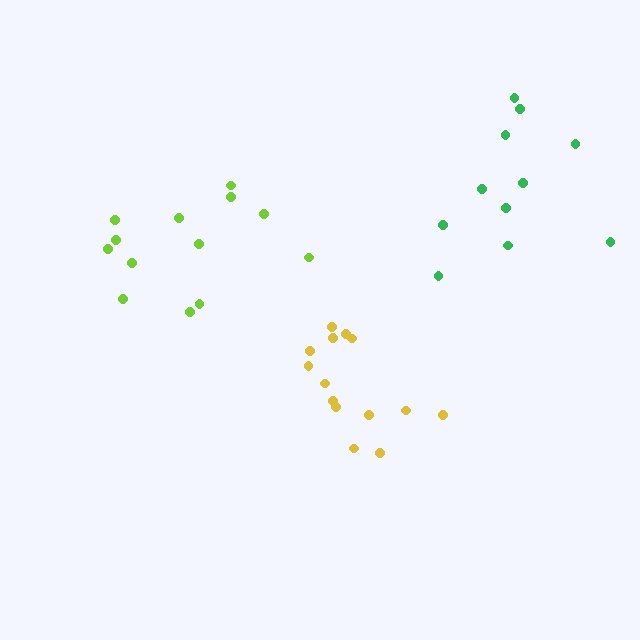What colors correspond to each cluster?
The clusters are colored: lime, yellow, green.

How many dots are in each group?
Group 1: 13 dots, Group 2: 14 dots, Group 3: 11 dots (38 total).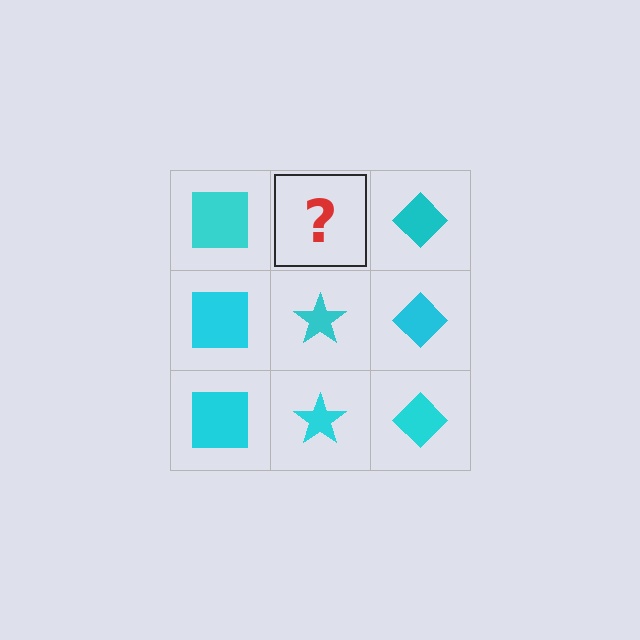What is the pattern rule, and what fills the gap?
The rule is that each column has a consistent shape. The gap should be filled with a cyan star.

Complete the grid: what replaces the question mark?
The question mark should be replaced with a cyan star.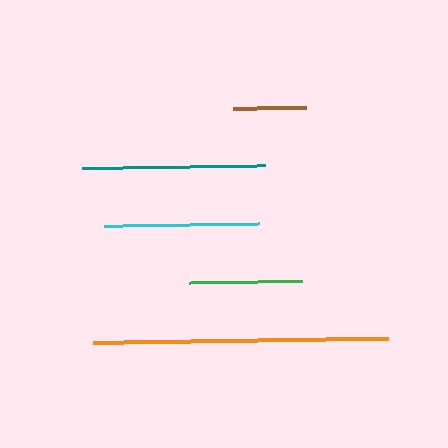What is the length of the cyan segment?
The cyan segment is approximately 156 pixels long.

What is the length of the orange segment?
The orange segment is approximately 296 pixels long.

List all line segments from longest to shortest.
From longest to shortest: orange, teal, cyan, green, brown.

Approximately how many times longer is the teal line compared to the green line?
The teal line is approximately 1.6 times the length of the green line.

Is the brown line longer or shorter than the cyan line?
The cyan line is longer than the brown line.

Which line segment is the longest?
The orange line is the longest at approximately 296 pixels.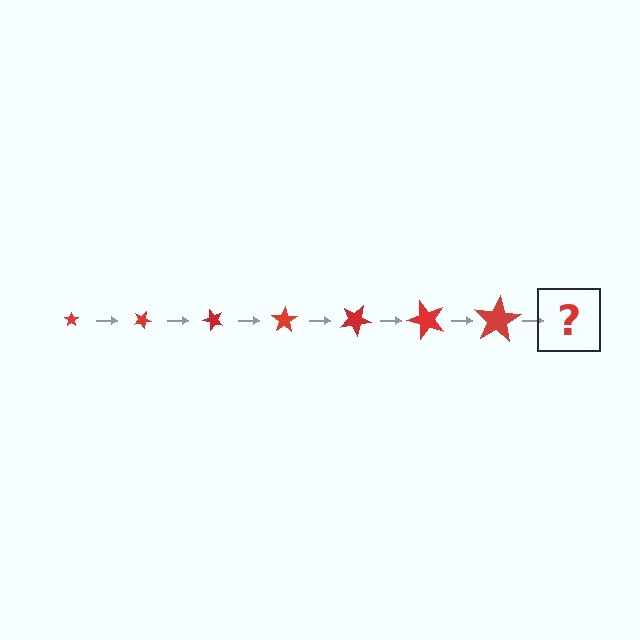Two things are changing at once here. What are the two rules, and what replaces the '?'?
The two rules are that the star grows larger each step and it rotates 25 degrees each step. The '?' should be a star, larger than the previous one and rotated 175 degrees from the start.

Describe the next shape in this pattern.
It should be a star, larger than the previous one and rotated 175 degrees from the start.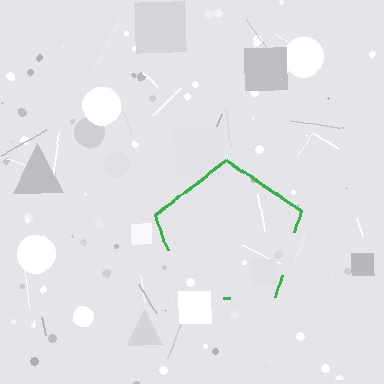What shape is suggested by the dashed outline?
The dashed outline suggests a pentagon.